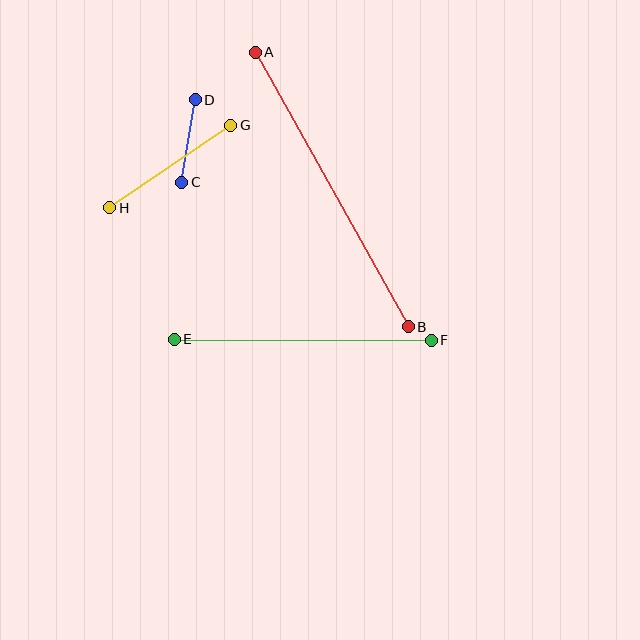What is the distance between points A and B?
The distance is approximately 314 pixels.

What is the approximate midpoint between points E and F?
The midpoint is at approximately (303, 340) pixels.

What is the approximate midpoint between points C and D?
The midpoint is at approximately (189, 141) pixels.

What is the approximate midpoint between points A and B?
The midpoint is at approximately (332, 190) pixels.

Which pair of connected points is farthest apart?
Points A and B are farthest apart.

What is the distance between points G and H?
The distance is approximately 147 pixels.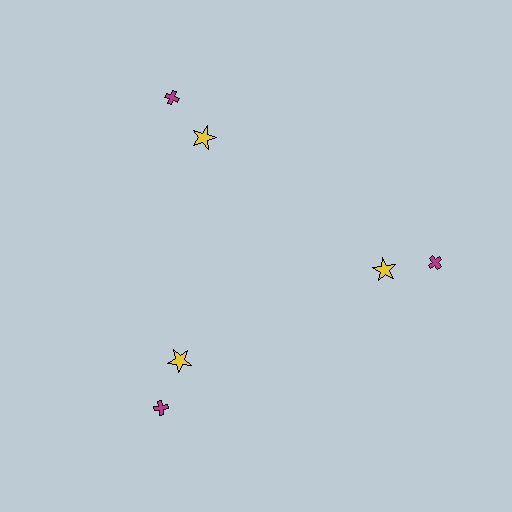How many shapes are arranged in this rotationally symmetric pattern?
There are 6 shapes, arranged in 3 groups of 2.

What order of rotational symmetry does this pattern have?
This pattern has 3-fold rotational symmetry.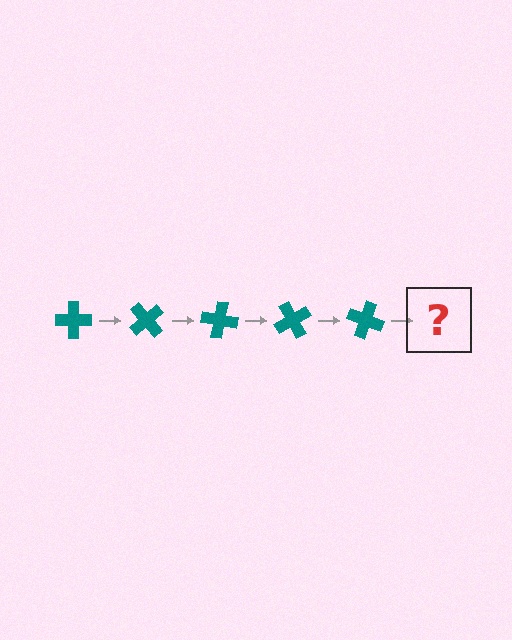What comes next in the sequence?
The next element should be a teal cross rotated 250 degrees.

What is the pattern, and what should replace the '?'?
The pattern is that the cross rotates 50 degrees each step. The '?' should be a teal cross rotated 250 degrees.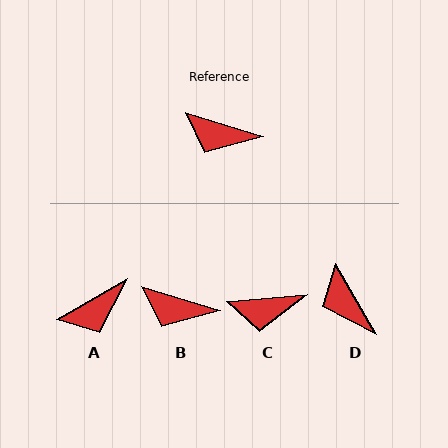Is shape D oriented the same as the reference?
No, it is off by about 43 degrees.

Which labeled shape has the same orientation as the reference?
B.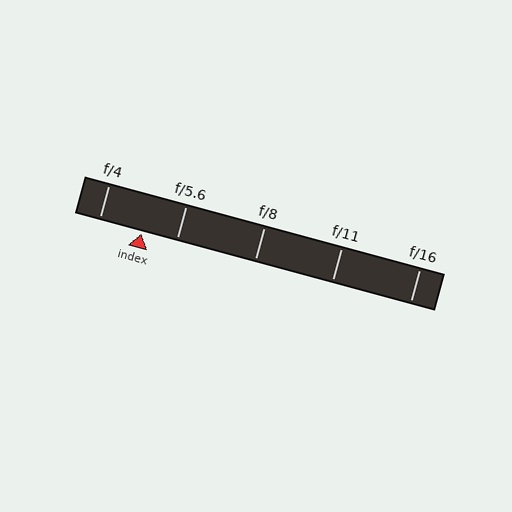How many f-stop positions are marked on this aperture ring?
There are 5 f-stop positions marked.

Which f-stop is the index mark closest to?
The index mark is closest to f/5.6.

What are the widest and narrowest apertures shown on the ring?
The widest aperture shown is f/4 and the narrowest is f/16.